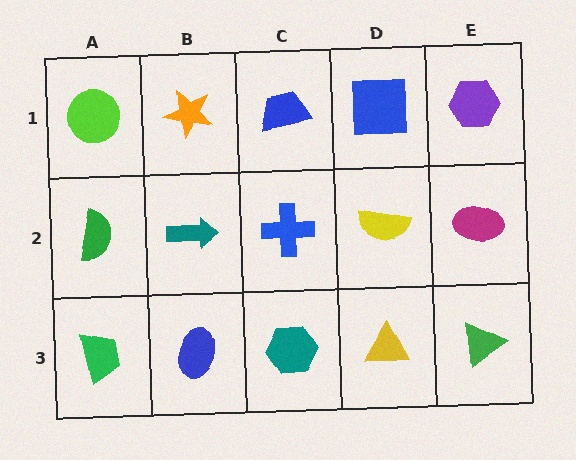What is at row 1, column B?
An orange star.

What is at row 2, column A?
A green semicircle.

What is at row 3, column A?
A green trapezoid.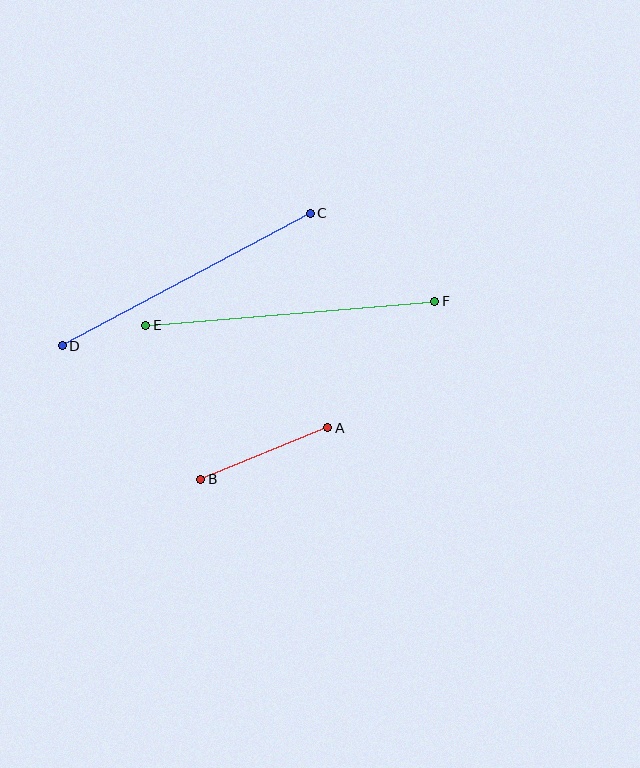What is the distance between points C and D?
The distance is approximately 281 pixels.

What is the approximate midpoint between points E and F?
The midpoint is at approximately (290, 313) pixels.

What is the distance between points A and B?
The distance is approximately 137 pixels.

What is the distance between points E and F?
The distance is approximately 290 pixels.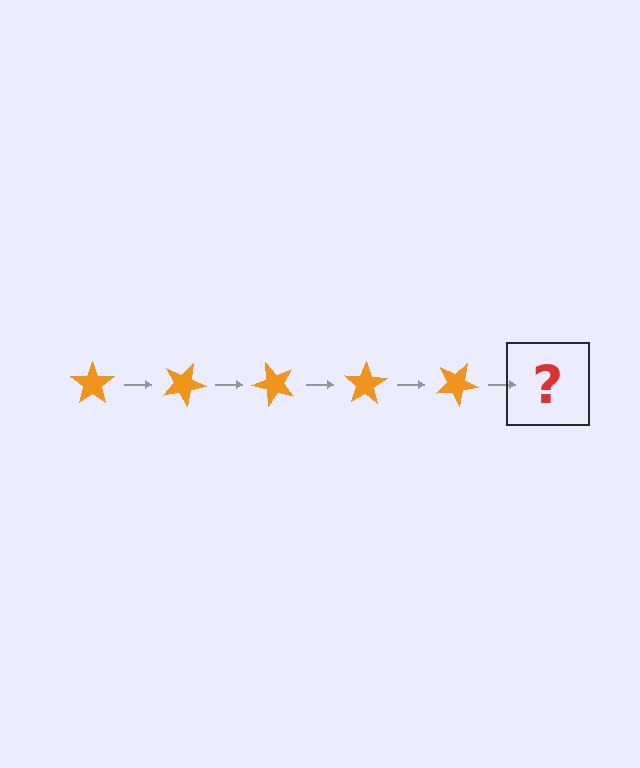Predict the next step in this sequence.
The next step is an orange star rotated 125 degrees.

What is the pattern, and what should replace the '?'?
The pattern is that the star rotates 25 degrees each step. The '?' should be an orange star rotated 125 degrees.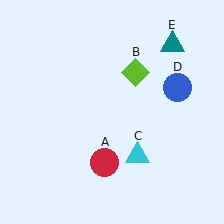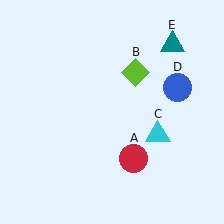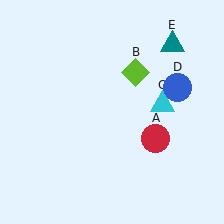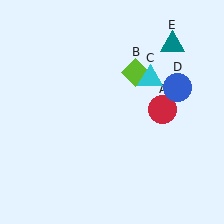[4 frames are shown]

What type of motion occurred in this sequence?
The red circle (object A), cyan triangle (object C) rotated counterclockwise around the center of the scene.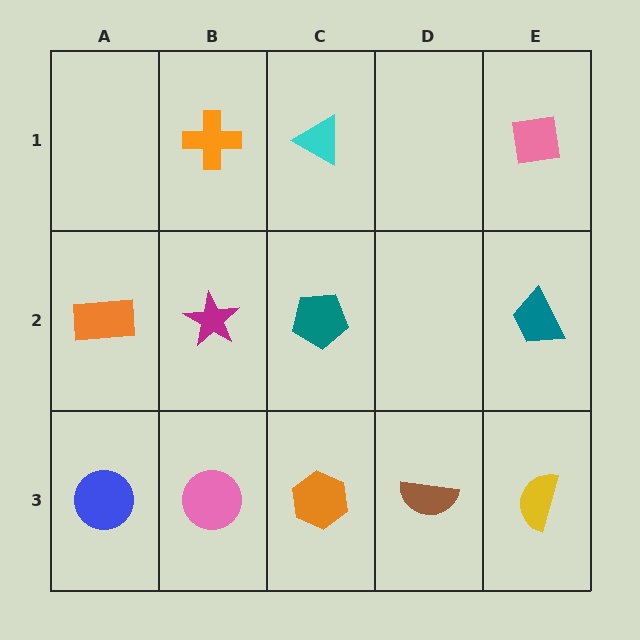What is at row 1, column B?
An orange cross.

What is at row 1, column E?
A pink square.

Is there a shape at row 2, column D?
No, that cell is empty.